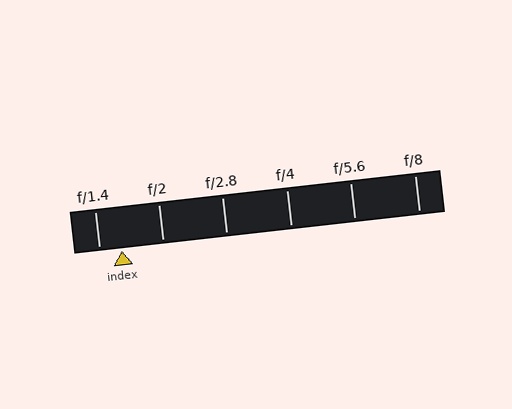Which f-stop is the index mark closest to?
The index mark is closest to f/1.4.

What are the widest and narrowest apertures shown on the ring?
The widest aperture shown is f/1.4 and the narrowest is f/8.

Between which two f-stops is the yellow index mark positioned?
The index mark is between f/1.4 and f/2.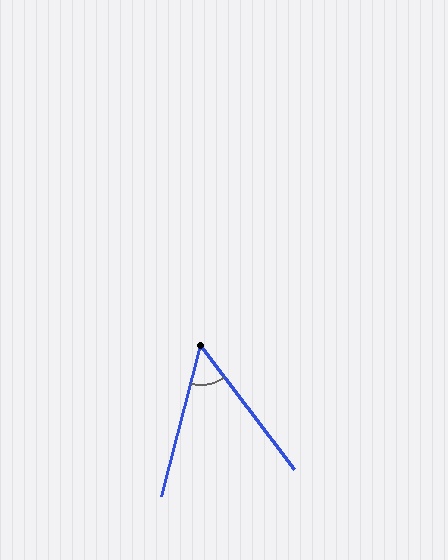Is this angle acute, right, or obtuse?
It is acute.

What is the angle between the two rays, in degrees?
Approximately 52 degrees.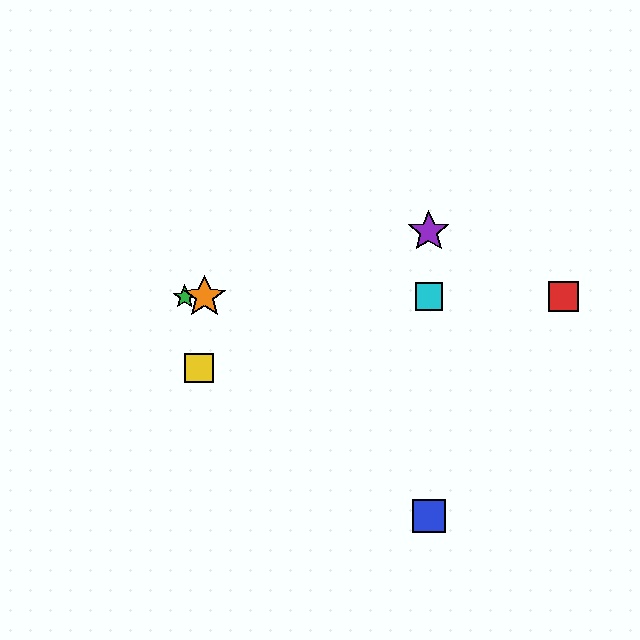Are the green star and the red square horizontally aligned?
Yes, both are at y≈297.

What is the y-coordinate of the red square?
The red square is at y≈296.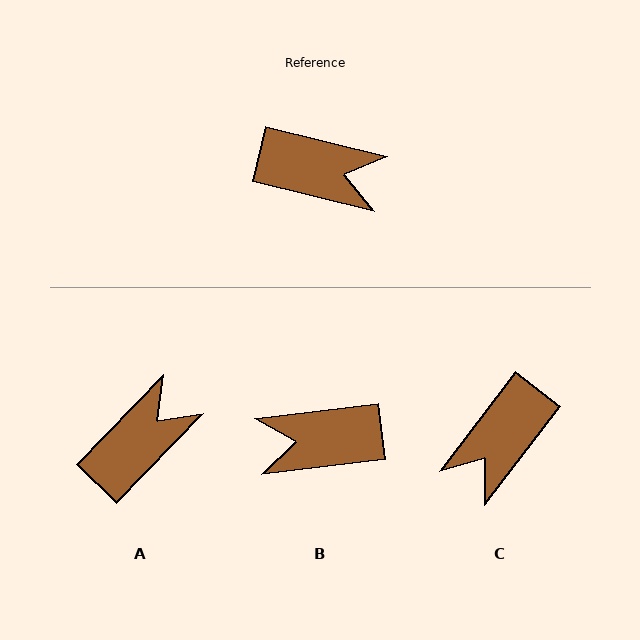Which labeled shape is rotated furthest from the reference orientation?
B, about 159 degrees away.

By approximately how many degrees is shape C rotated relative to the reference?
Approximately 114 degrees clockwise.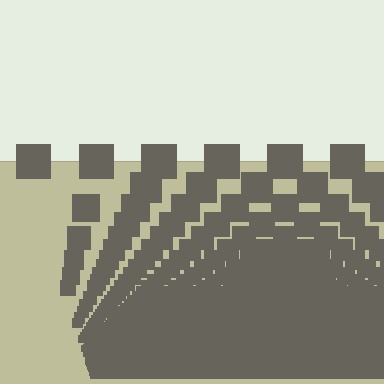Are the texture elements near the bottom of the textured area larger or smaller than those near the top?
Smaller. The gradient is inverted — elements near the bottom are smaller and denser.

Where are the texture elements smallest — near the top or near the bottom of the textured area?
Near the bottom.